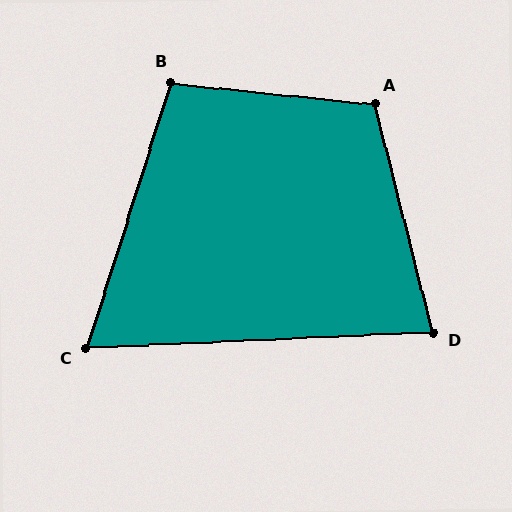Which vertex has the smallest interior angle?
C, at approximately 70 degrees.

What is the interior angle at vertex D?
Approximately 78 degrees (acute).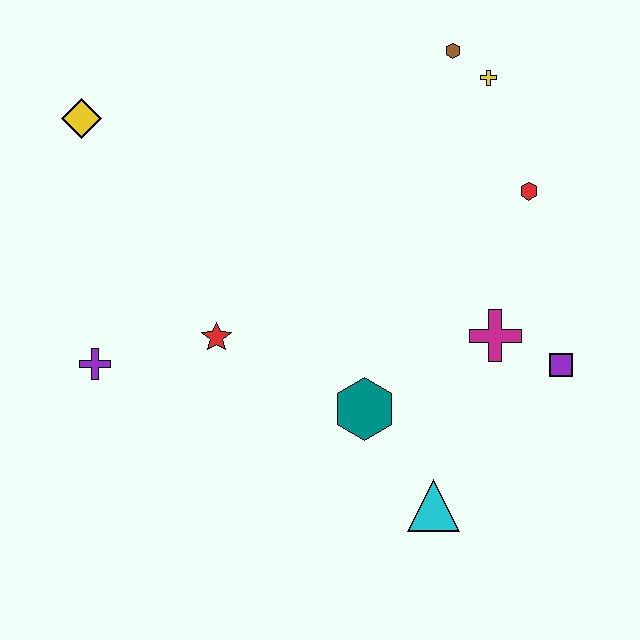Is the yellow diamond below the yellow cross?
Yes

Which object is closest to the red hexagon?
The yellow cross is closest to the red hexagon.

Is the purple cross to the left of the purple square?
Yes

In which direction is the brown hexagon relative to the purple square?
The brown hexagon is above the purple square.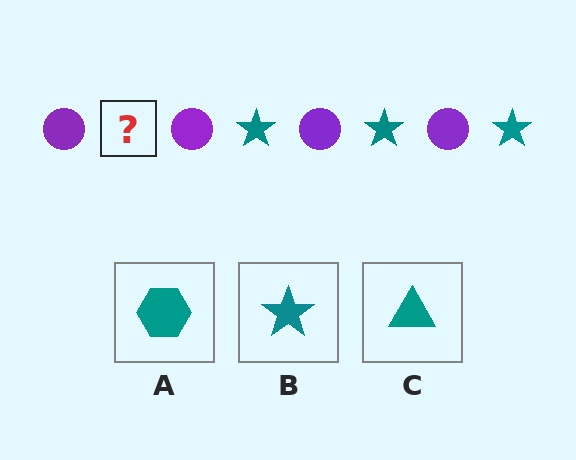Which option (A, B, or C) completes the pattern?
B.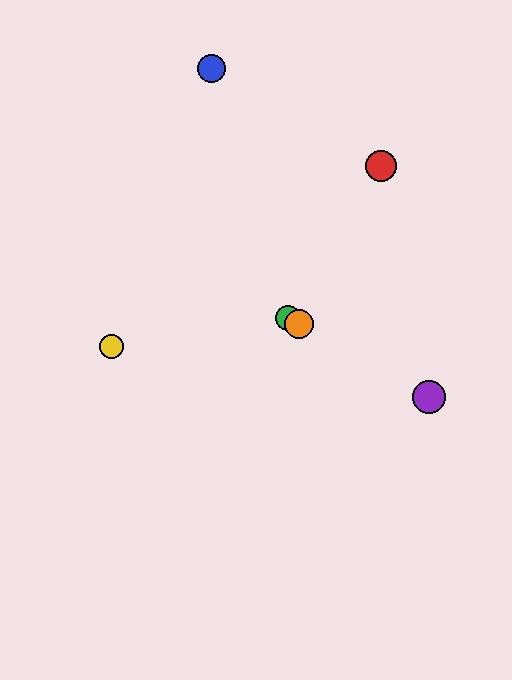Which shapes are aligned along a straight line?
The green circle, the purple circle, the orange circle are aligned along a straight line.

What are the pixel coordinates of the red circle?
The red circle is at (381, 166).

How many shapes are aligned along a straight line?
3 shapes (the green circle, the purple circle, the orange circle) are aligned along a straight line.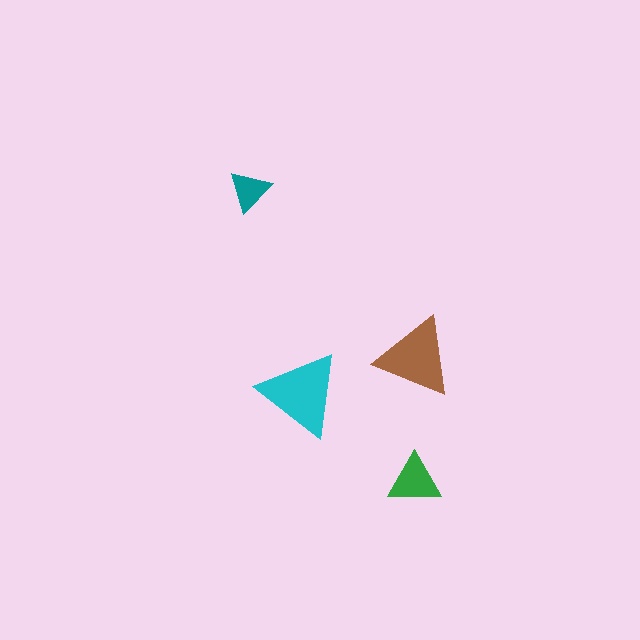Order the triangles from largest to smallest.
the cyan one, the brown one, the green one, the teal one.